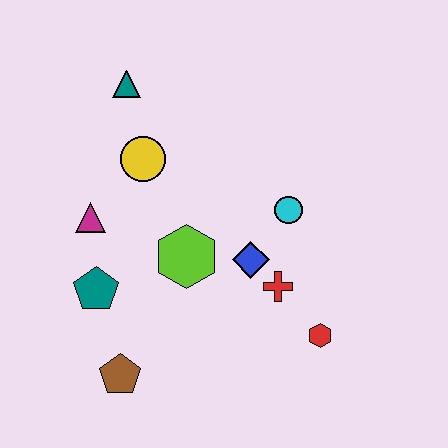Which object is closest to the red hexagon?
The red cross is closest to the red hexagon.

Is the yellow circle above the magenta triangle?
Yes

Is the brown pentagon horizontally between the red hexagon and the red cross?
No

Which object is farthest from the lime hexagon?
The teal triangle is farthest from the lime hexagon.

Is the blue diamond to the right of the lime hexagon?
Yes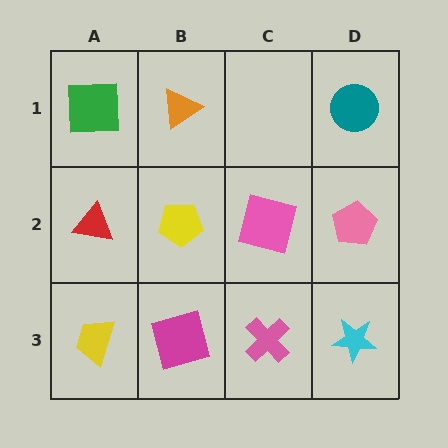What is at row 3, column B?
A magenta square.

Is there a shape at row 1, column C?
No, that cell is empty.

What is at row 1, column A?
A green square.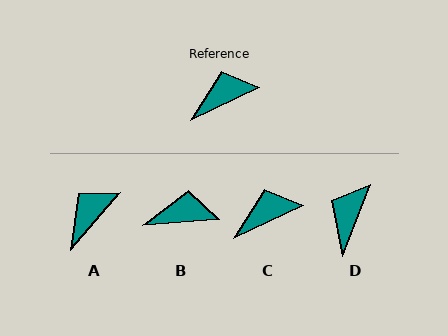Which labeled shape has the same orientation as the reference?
C.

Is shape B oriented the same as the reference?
No, it is off by about 21 degrees.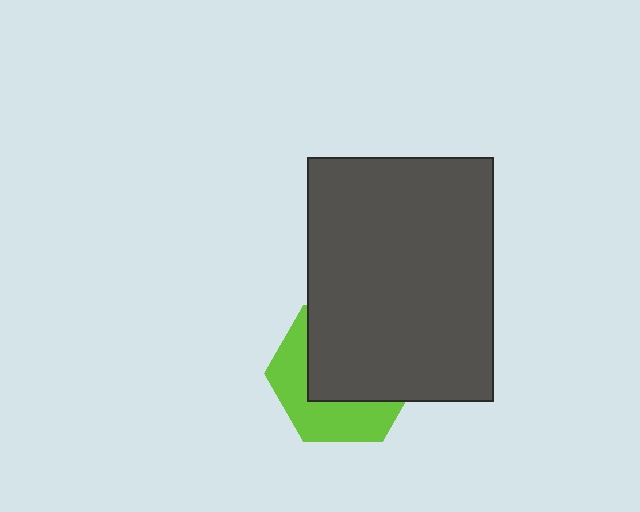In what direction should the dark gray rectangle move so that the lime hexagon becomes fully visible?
The dark gray rectangle should move up. That is the shortest direction to clear the overlap and leave the lime hexagon fully visible.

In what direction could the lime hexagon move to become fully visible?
The lime hexagon could move down. That would shift it out from behind the dark gray rectangle entirely.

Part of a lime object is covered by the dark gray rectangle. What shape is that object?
It is a hexagon.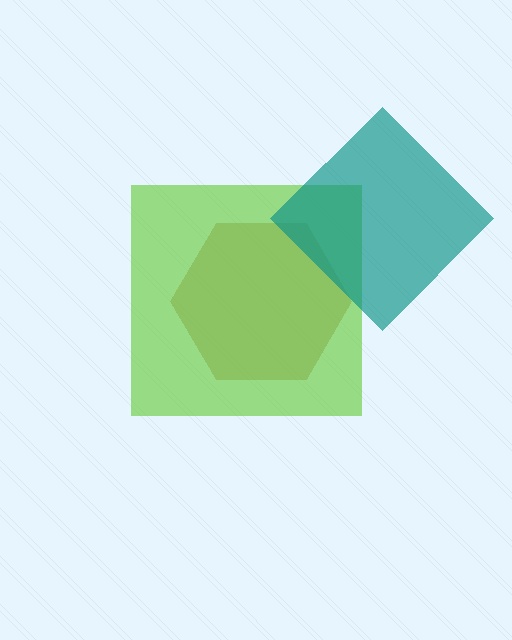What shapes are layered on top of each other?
The layered shapes are: a brown hexagon, a lime square, a teal diamond.